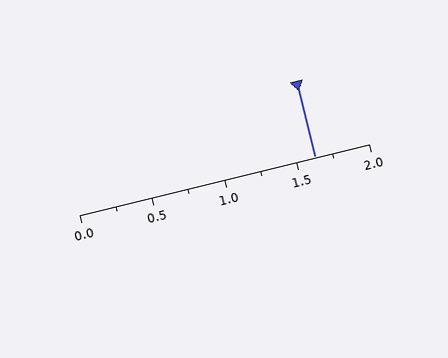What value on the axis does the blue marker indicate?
The marker indicates approximately 1.62.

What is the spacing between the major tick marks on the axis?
The major ticks are spaced 0.5 apart.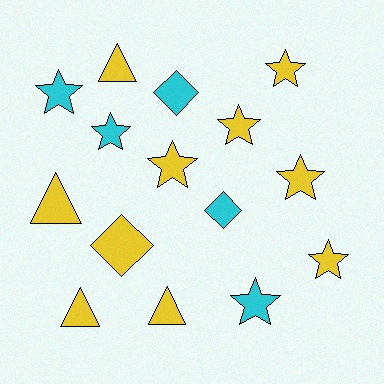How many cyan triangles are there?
There are no cyan triangles.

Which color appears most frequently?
Yellow, with 10 objects.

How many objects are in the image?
There are 15 objects.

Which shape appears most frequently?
Star, with 8 objects.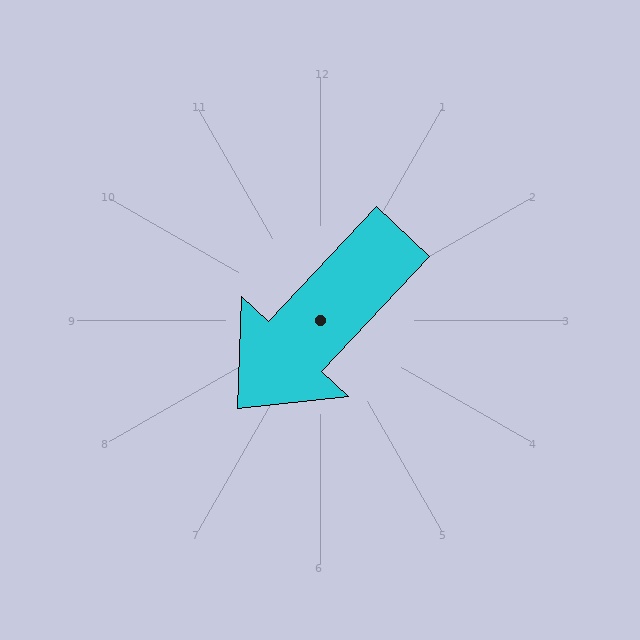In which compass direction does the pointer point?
Southwest.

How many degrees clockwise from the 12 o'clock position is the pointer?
Approximately 223 degrees.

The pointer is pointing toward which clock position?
Roughly 7 o'clock.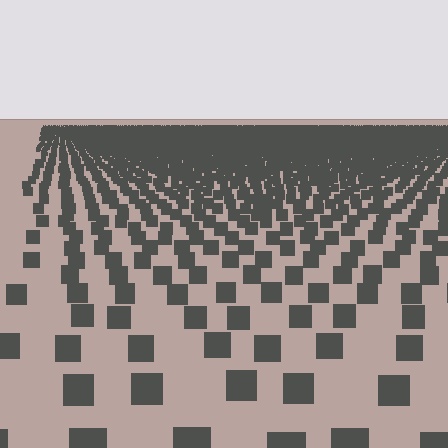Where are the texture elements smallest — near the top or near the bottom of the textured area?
Near the top.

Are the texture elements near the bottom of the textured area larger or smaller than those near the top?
Larger. Near the bottom, elements are closer to the viewer and appear at a bigger on-screen size.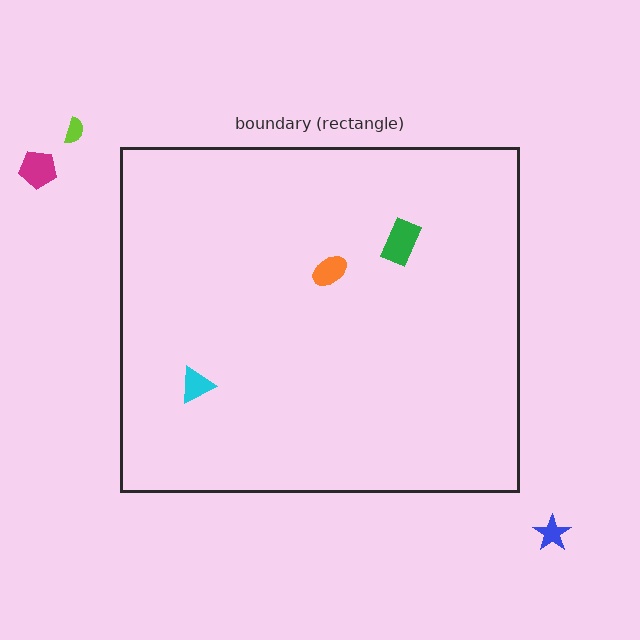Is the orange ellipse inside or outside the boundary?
Inside.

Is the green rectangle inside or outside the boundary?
Inside.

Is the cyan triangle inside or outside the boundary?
Inside.